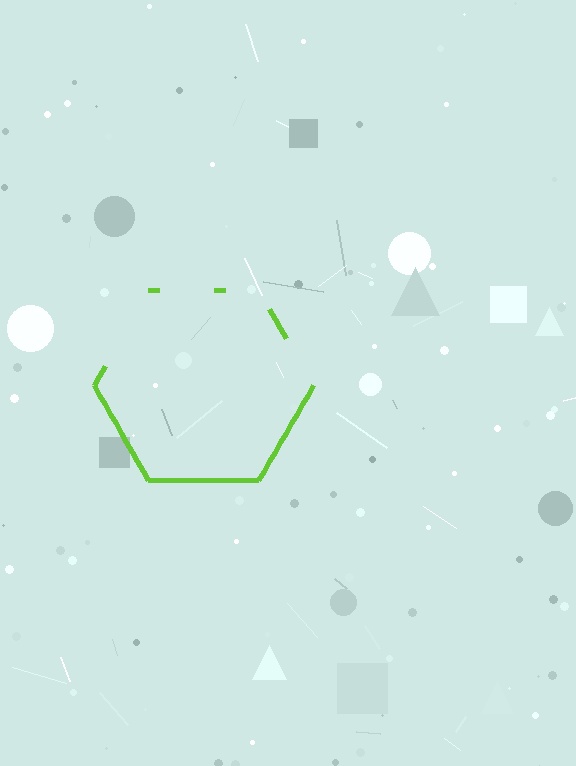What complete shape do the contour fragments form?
The contour fragments form a hexagon.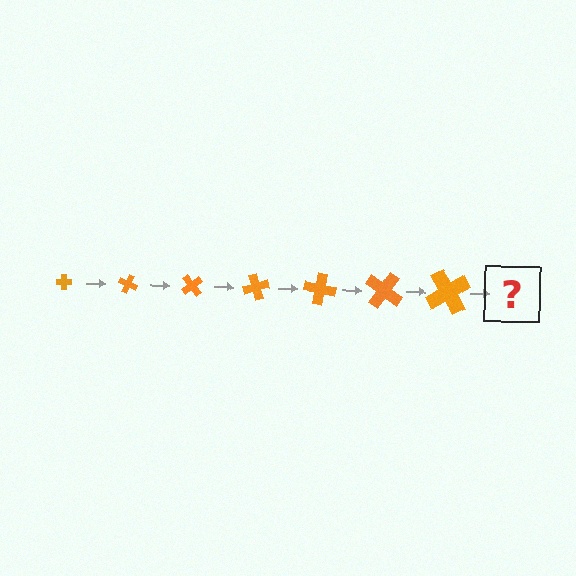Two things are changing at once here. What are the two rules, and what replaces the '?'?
The two rules are that the cross grows larger each step and it rotates 25 degrees each step. The '?' should be a cross, larger than the previous one and rotated 175 degrees from the start.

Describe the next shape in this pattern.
It should be a cross, larger than the previous one and rotated 175 degrees from the start.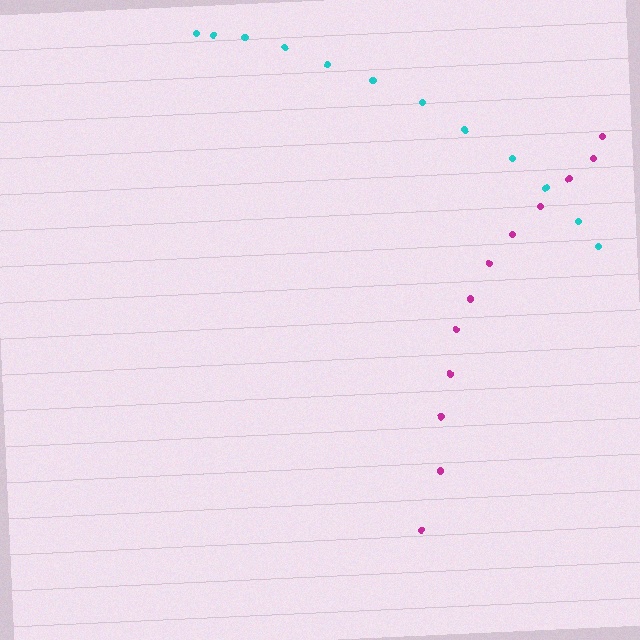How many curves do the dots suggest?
There are 2 distinct paths.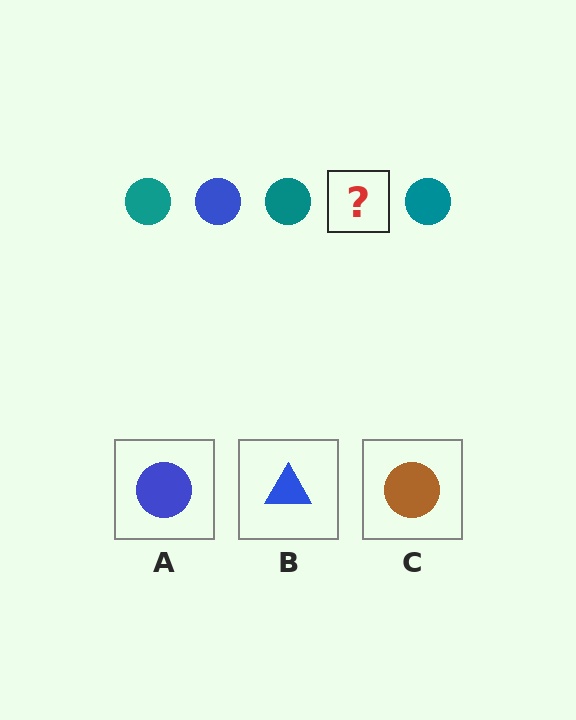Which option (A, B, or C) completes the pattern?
A.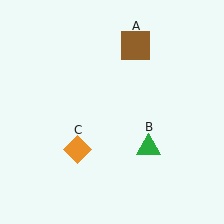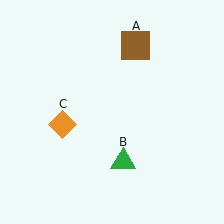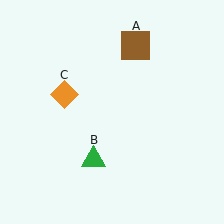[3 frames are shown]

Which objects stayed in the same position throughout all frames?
Brown square (object A) remained stationary.